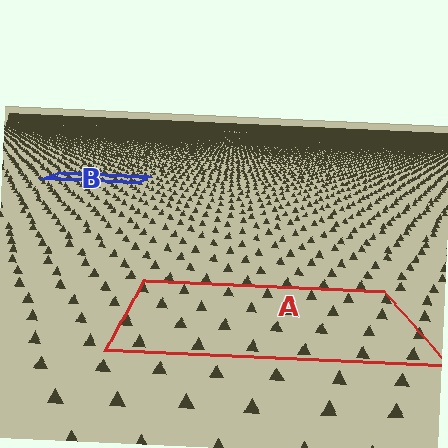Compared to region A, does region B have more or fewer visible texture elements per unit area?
Region B has more texture elements per unit area — they are packed more densely because it is farther away.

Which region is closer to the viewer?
Region A is closer. The texture elements there are larger and more spread out.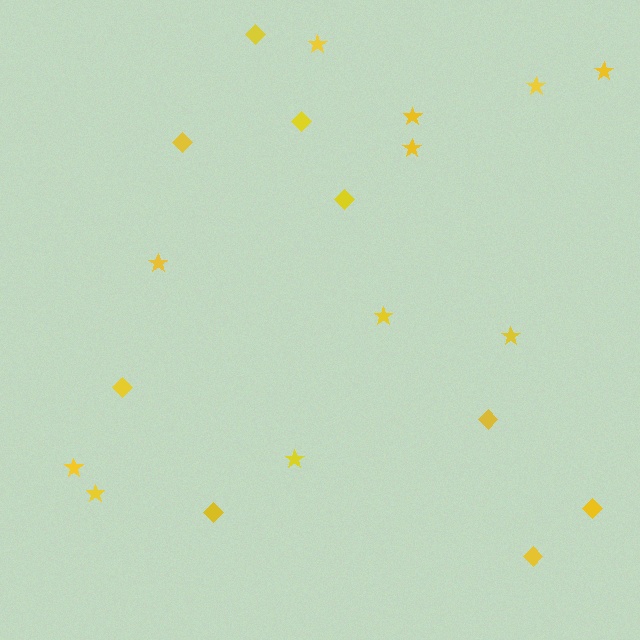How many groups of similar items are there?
There are 2 groups: one group of diamonds (9) and one group of stars (11).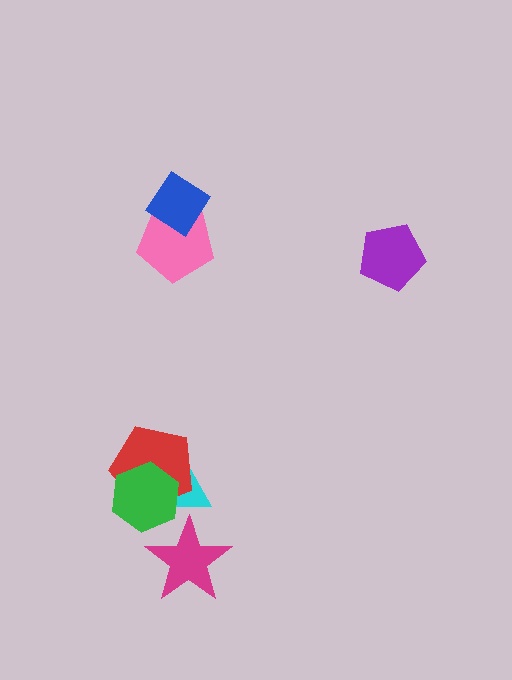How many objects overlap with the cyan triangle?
2 objects overlap with the cyan triangle.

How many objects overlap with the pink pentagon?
1 object overlaps with the pink pentagon.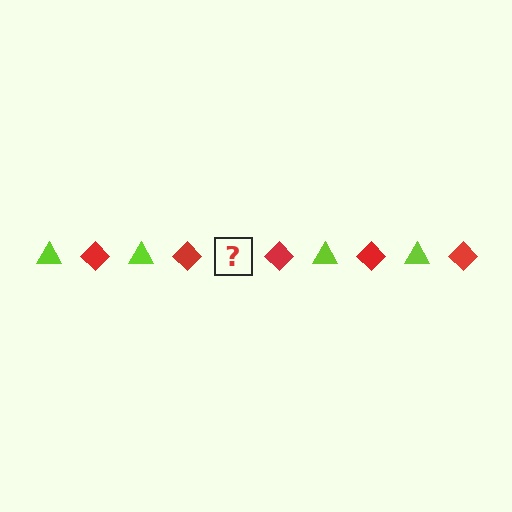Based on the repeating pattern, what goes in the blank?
The blank should be a lime triangle.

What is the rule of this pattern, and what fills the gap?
The rule is that the pattern alternates between lime triangle and red diamond. The gap should be filled with a lime triangle.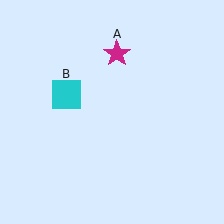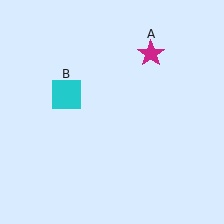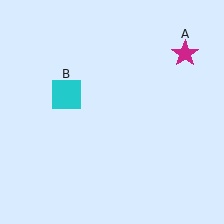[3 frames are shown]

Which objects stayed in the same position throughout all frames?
Cyan square (object B) remained stationary.